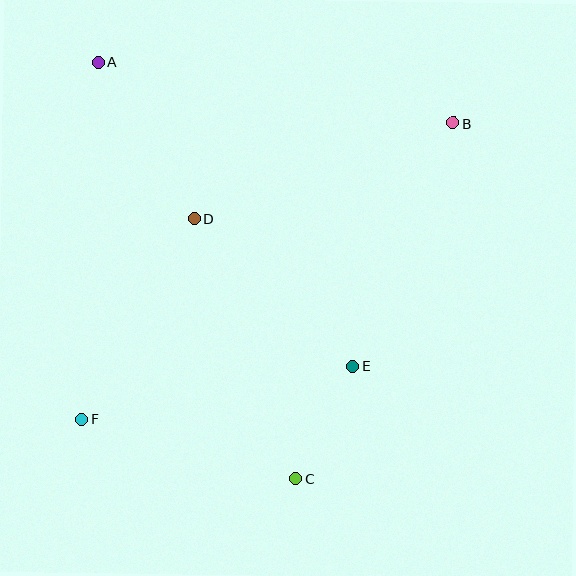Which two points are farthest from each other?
Points B and F are farthest from each other.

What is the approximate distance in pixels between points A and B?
The distance between A and B is approximately 360 pixels.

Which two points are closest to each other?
Points C and E are closest to each other.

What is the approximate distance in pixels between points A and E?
The distance between A and E is approximately 396 pixels.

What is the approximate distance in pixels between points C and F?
The distance between C and F is approximately 223 pixels.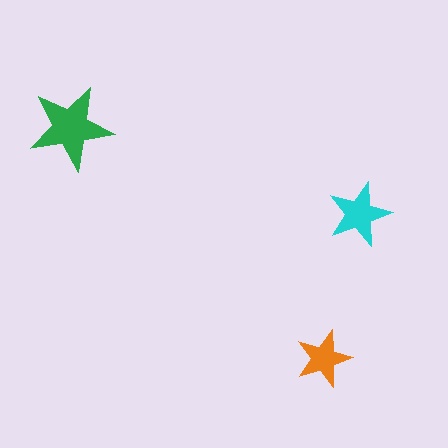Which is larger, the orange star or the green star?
The green one.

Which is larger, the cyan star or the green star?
The green one.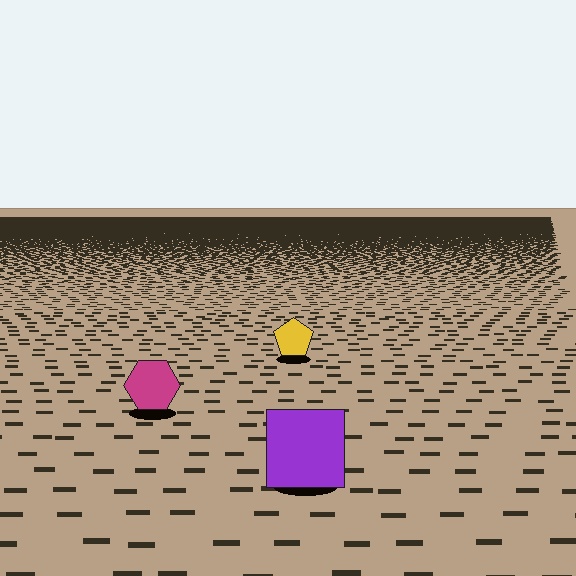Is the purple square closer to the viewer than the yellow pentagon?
Yes. The purple square is closer — you can tell from the texture gradient: the ground texture is coarser near it.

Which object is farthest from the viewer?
The yellow pentagon is farthest from the viewer. It appears smaller and the ground texture around it is denser.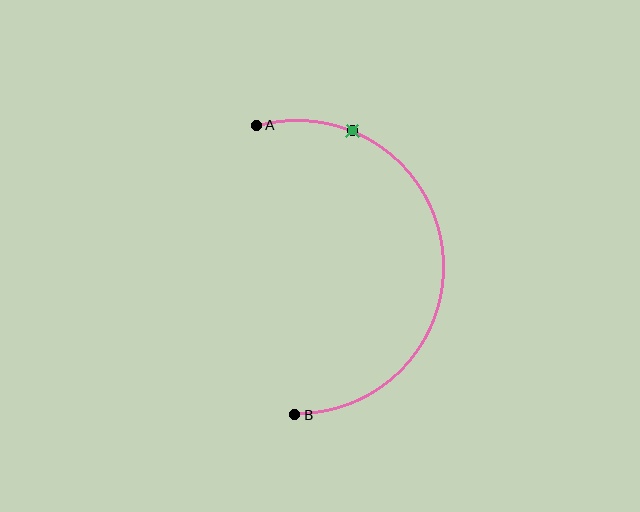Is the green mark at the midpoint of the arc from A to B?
No. The green mark lies on the arc but is closer to endpoint A. The arc midpoint would be at the point on the curve equidistant along the arc from both A and B.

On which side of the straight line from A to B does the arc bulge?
The arc bulges to the right of the straight line connecting A and B.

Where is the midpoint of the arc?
The arc midpoint is the point on the curve farthest from the straight line joining A and B. It sits to the right of that line.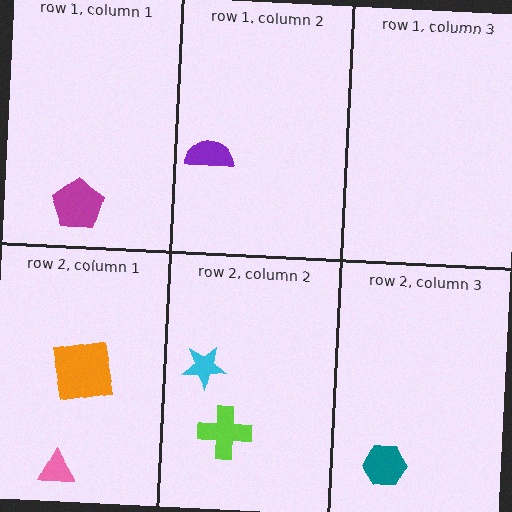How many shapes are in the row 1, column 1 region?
1.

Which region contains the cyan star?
The row 2, column 2 region.